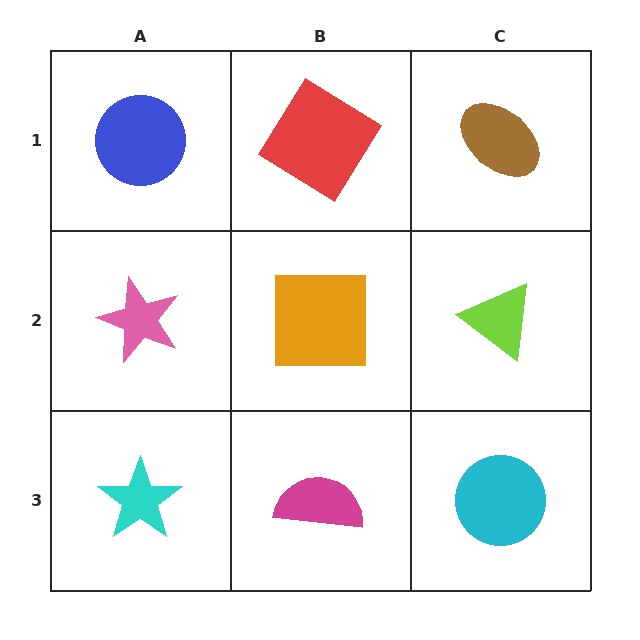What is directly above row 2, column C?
A brown ellipse.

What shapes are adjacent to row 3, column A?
A pink star (row 2, column A), a magenta semicircle (row 3, column B).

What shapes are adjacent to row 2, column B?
A red diamond (row 1, column B), a magenta semicircle (row 3, column B), a pink star (row 2, column A), a lime triangle (row 2, column C).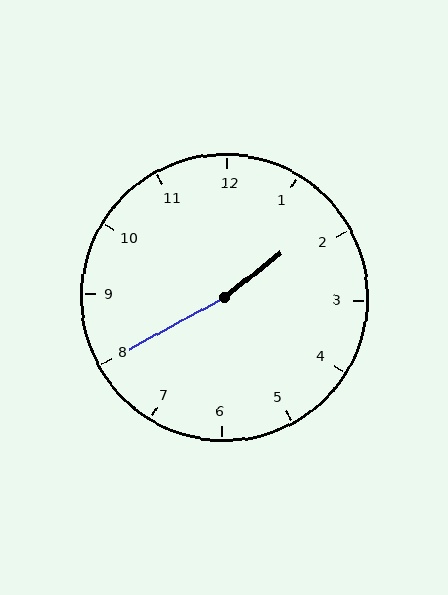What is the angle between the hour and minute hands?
Approximately 170 degrees.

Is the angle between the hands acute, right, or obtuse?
It is obtuse.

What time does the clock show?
1:40.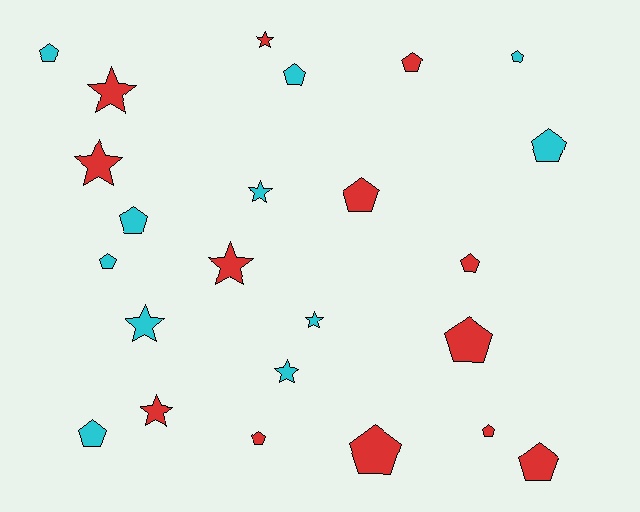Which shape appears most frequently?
Pentagon, with 15 objects.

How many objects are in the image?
There are 24 objects.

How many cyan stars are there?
There are 4 cyan stars.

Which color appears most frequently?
Red, with 13 objects.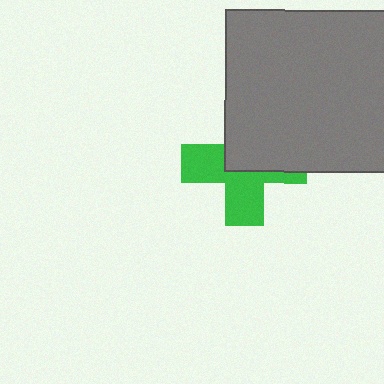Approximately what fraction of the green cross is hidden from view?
Roughly 48% of the green cross is hidden behind the gray square.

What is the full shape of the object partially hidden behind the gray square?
The partially hidden object is a green cross.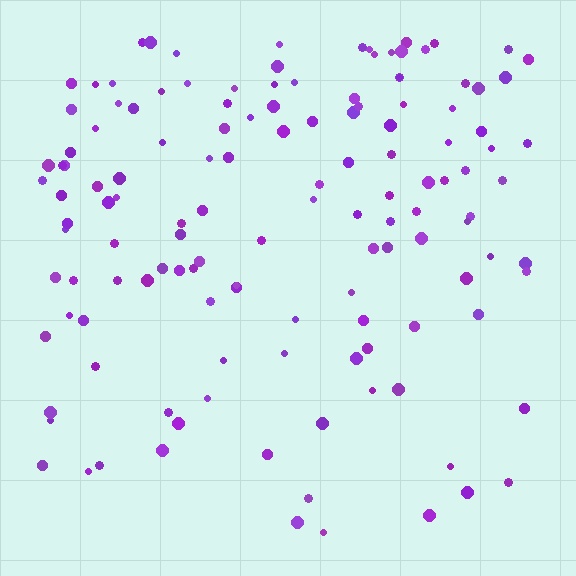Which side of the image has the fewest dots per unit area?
The bottom.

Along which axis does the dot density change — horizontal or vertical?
Vertical.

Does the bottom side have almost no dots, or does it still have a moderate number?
Still a moderate number, just noticeably fewer than the top.